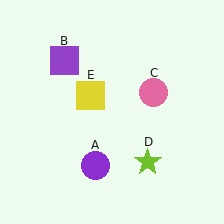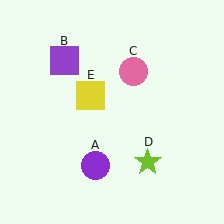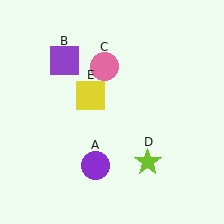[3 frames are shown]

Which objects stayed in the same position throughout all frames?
Purple circle (object A) and purple square (object B) and lime star (object D) and yellow square (object E) remained stationary.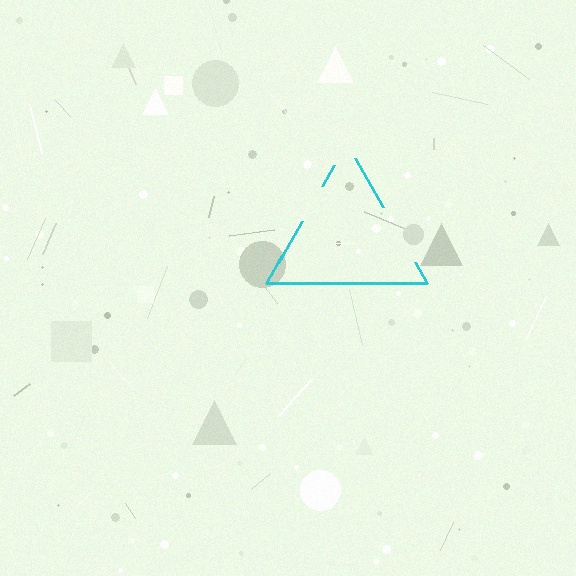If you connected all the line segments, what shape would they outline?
They would outline a triangle.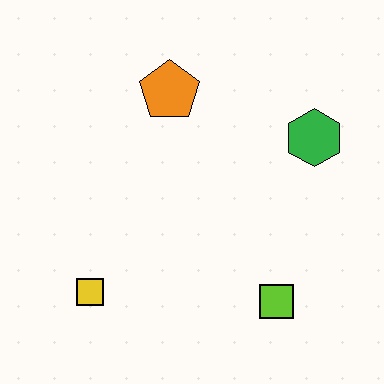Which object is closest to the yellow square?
The lime square is closest to the yellow square.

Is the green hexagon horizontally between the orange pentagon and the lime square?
No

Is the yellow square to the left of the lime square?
Yes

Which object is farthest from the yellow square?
The green hexagon is farthest from the yellow square.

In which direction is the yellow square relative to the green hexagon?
The yellow square is to the left of the green hexagon.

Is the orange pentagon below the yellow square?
No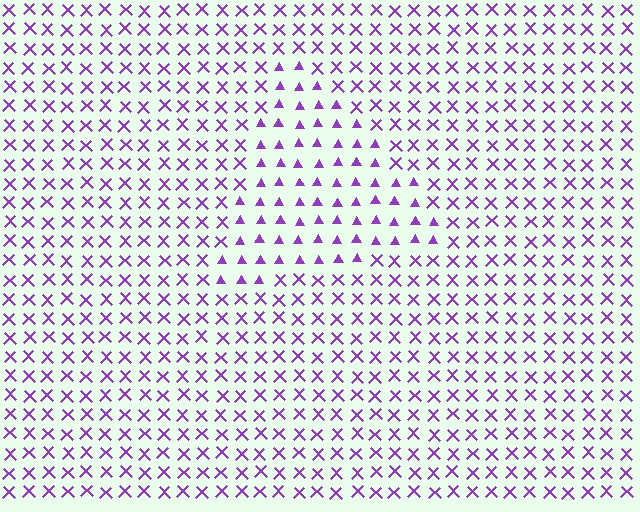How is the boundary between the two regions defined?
The boundary is defined by a change in element shape: triangles inside vs. X marks outside. All elements share the same color and spacing.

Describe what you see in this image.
The image is filled with small purple elements arranged in a uniform grid. A triangle-shaped region contains triangles, while the surrounding area contains X marks. The boundary is defined purely by the change in element shape.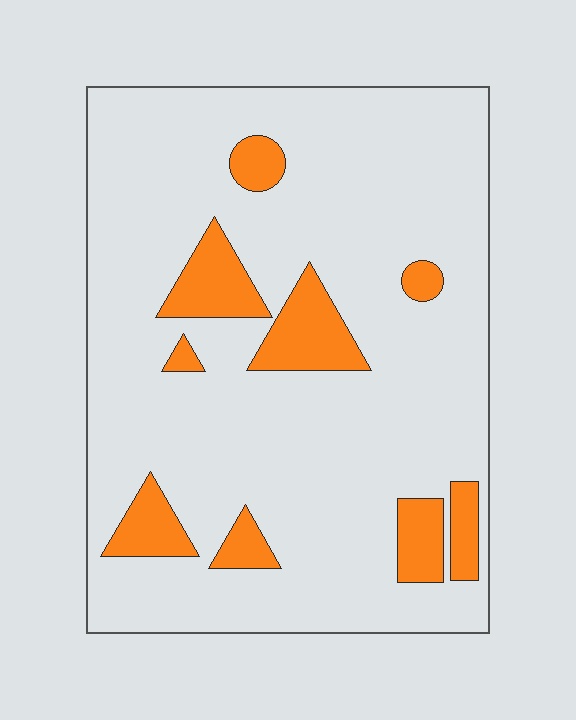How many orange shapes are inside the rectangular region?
9.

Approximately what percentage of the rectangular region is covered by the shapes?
Approximately 15%.